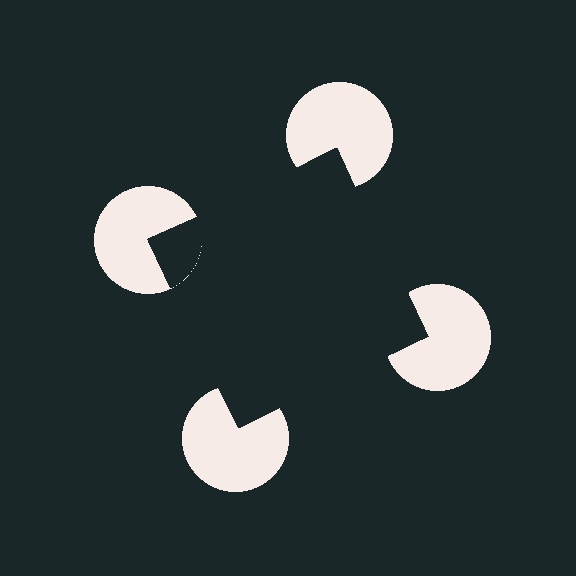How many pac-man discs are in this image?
There are 4 — one at each vertex of the illusory square.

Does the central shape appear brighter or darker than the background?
It typically appears slightly darker than the background, even though no actual brightness change is drawn.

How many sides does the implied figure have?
4 sides.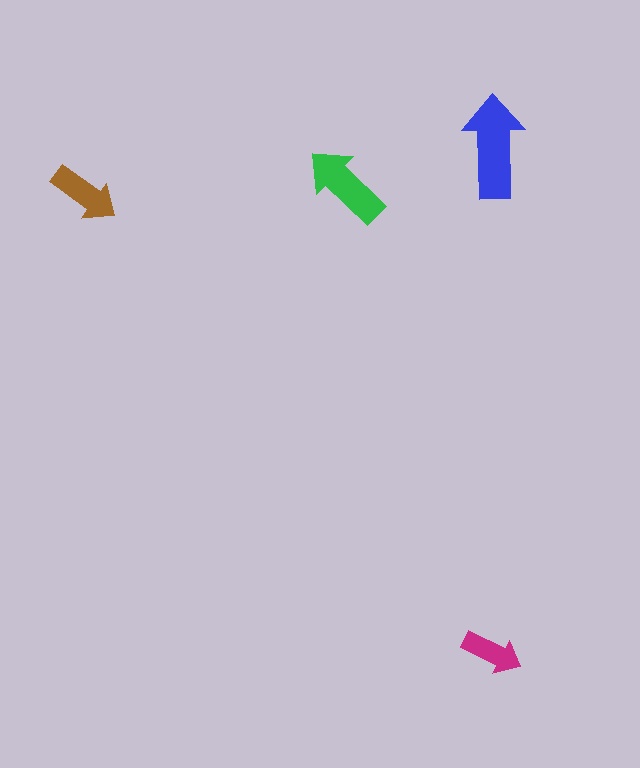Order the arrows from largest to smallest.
the blue one, the green one, the brown one, the magenta one.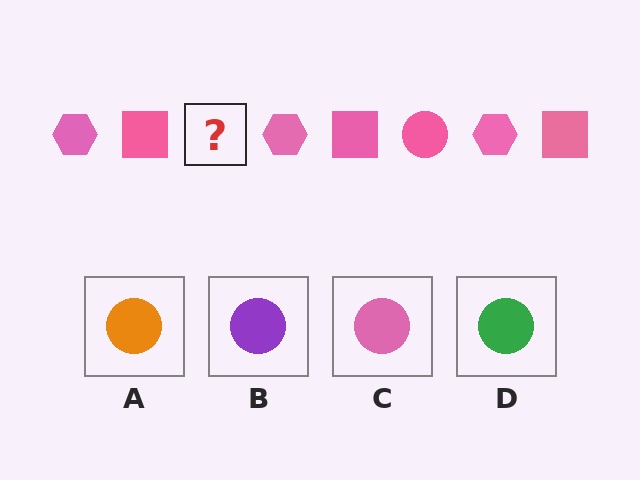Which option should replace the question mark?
Option C.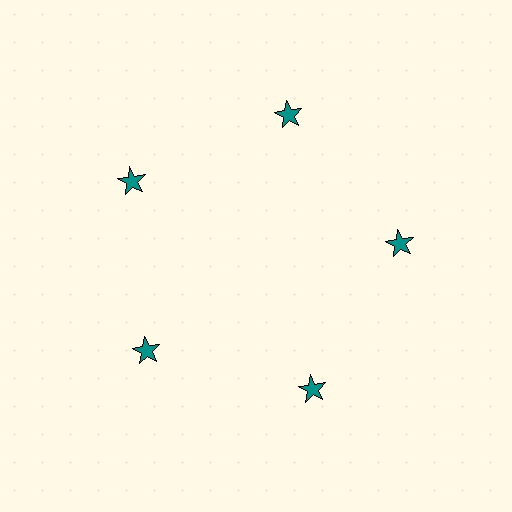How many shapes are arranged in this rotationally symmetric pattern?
There are 5 shapes, arranged in 5 groups of 1.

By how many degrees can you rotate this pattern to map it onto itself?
The pattern maps onto itself every 72 degrees of rotation.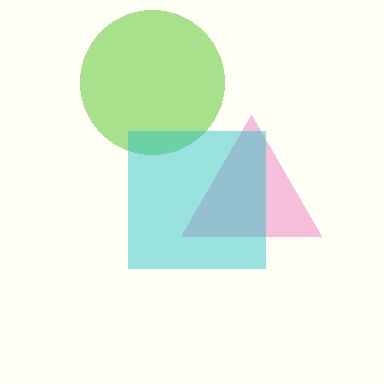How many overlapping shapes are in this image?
There are 3 overlapping shapes in the image.